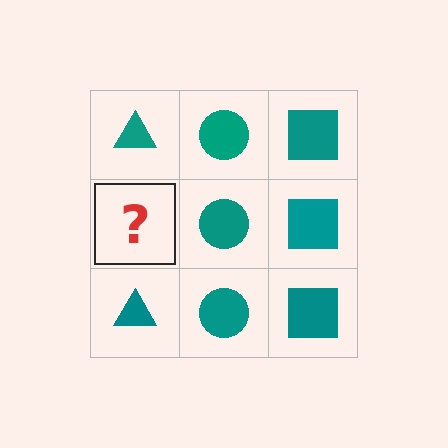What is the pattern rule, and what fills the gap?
The rule is that each column has a consistent shape. The gap should be filled with a teal triangle.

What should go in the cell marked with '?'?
The missing cell should contain a teal triangle.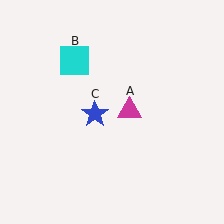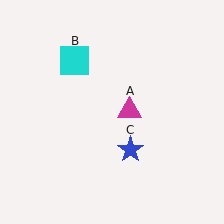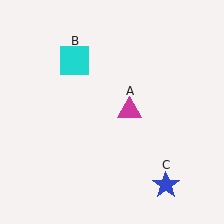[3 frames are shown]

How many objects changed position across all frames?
1 object changed position: blue star (object C).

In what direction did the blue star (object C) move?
The blue star (object C) moved down and to the right.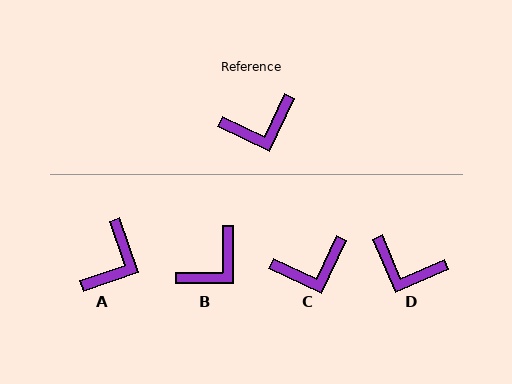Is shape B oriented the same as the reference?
No, it is off by about 25 degrees.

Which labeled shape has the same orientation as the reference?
C.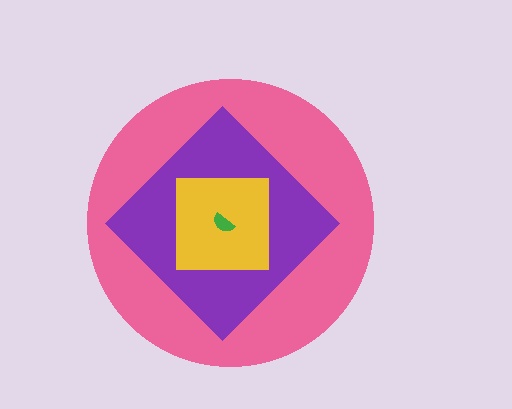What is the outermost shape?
The pink circle.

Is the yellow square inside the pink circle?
Yes.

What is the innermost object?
The green semicircle.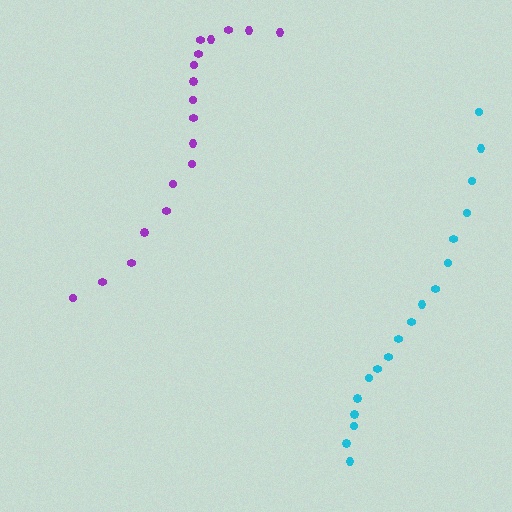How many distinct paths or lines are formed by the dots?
There are 2 distinct paths.